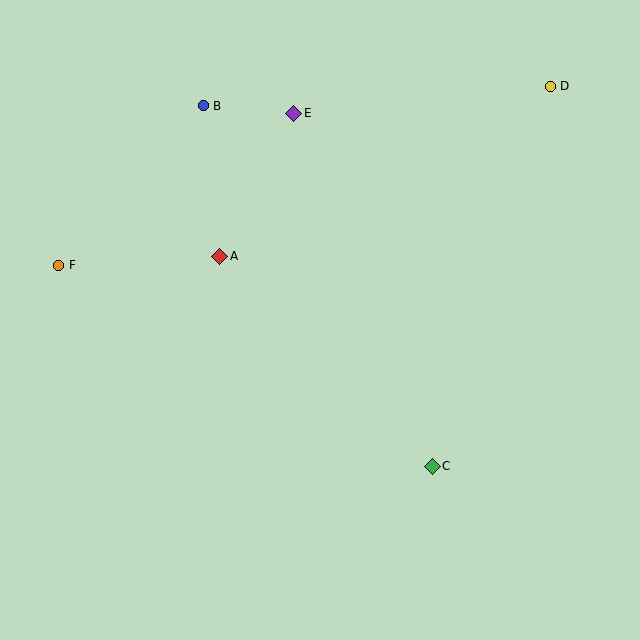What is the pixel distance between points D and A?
The distance between D and A is 372 pixels.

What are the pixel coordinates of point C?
Point C is at (432, 466).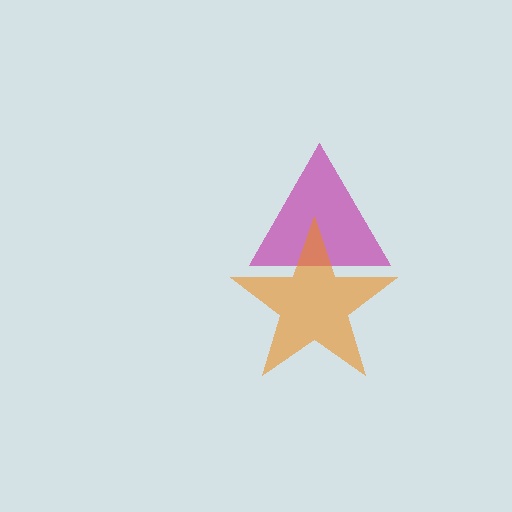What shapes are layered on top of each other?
The layered shapes are: a magenta triangle, an orange star.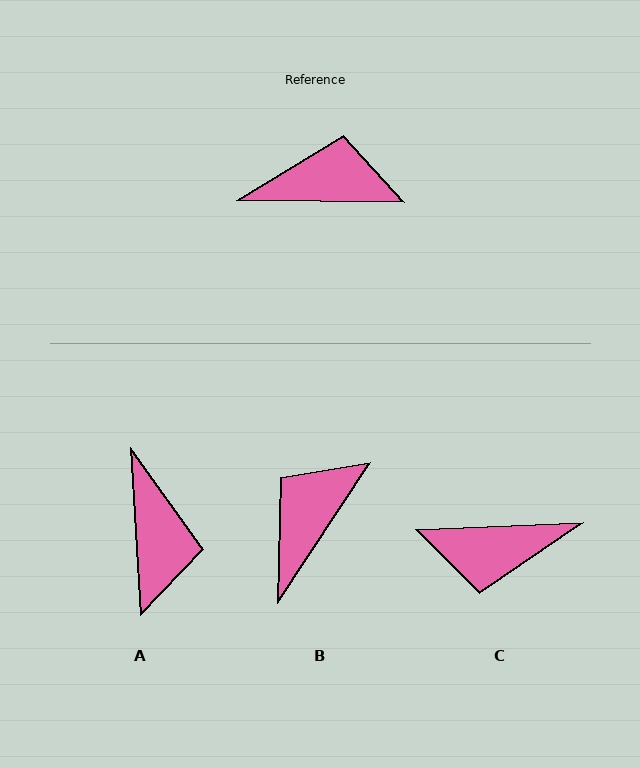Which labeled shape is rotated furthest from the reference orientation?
C, about 177 degrees away.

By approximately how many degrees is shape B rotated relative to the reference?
Approximately 57 degrees counter-clockwise.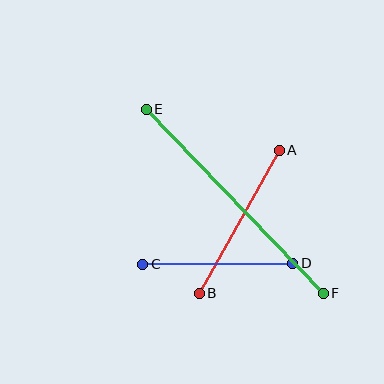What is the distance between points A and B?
The distance is approximately 164 pixels.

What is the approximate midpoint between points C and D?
The midpoint is at approximately (218, 264) pixels.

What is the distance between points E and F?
The distance is approximately 255 pixels.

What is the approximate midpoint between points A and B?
The midpoint is at approximately (239, 222) pixels.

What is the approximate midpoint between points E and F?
The midpoint is at approximately (235, 201) pixels.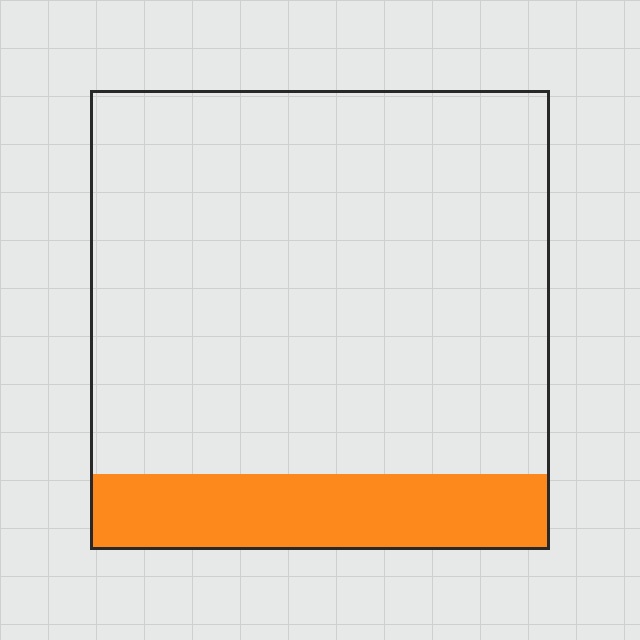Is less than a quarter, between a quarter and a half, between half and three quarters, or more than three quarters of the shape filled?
Less than a quarter.